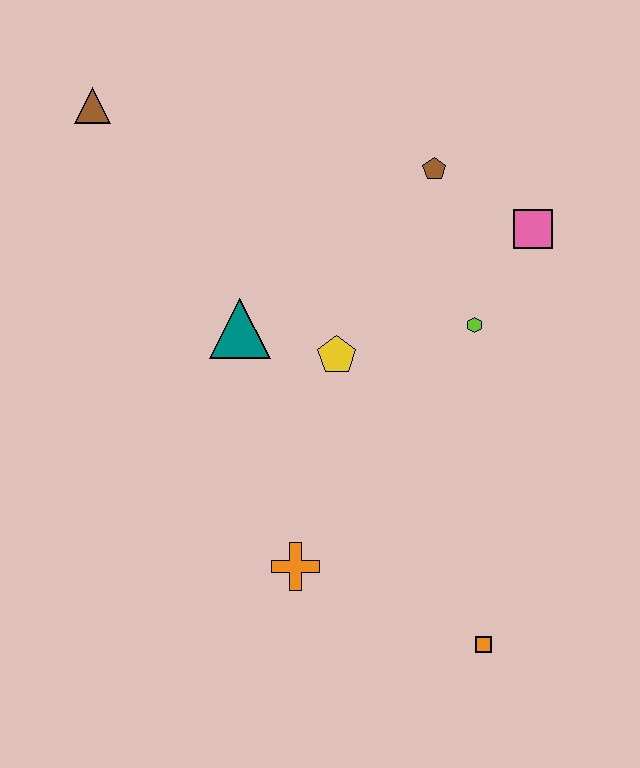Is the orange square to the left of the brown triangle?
No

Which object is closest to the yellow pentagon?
The teal triangle is closest to the yellow pentagon.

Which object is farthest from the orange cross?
The brown triangle is farthest from the orange cross.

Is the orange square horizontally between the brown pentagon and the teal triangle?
No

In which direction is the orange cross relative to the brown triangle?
The orange cross is below the brown triangle.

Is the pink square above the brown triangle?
No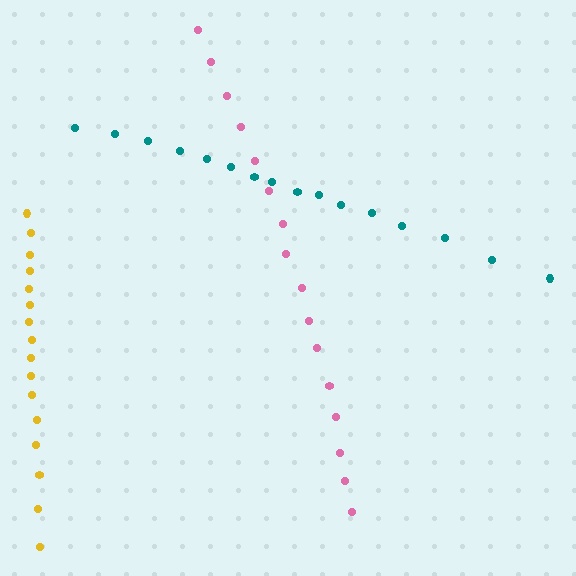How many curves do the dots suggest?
There are 3 distinct paths.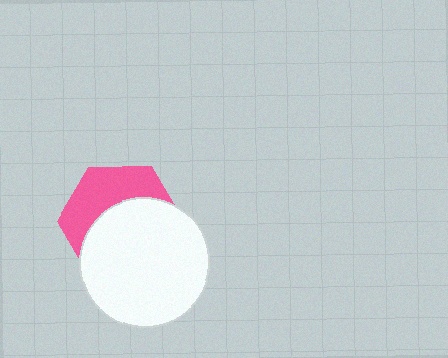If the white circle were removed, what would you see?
You would see the complete pink hexagon.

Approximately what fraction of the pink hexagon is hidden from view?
Roughly 60% of the pink hexagon is hidden behind the white circle.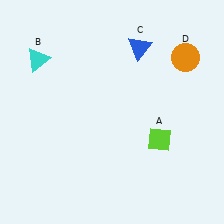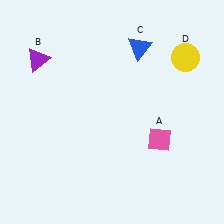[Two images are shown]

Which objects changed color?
A changed from lime to pink. B changed from cyan to purple. D changed from orange to yellow.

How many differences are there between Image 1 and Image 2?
There are 3 differences between the two images.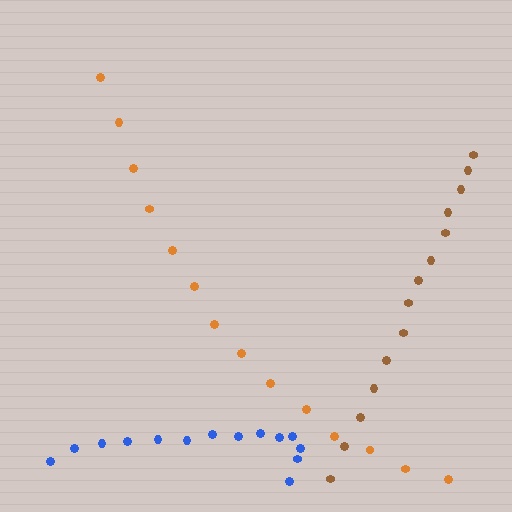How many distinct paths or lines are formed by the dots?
There are 3 distinct paths.